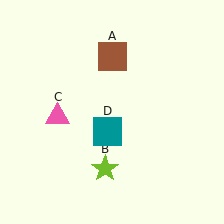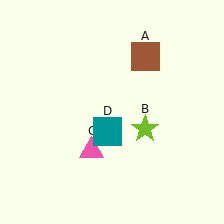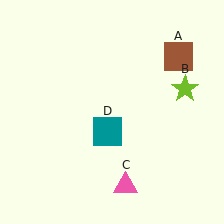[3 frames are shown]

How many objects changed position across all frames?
3 objects changed position: brown square (object A), lime star (object B), pink triangle (object C).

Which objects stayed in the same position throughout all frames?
Teal square (object D) remained stationary.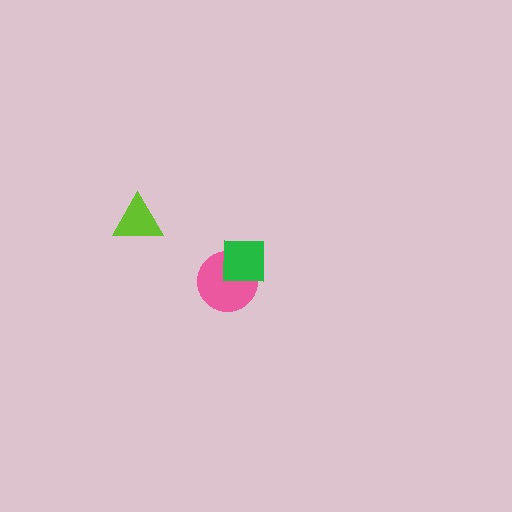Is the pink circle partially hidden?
Yes, it is partially covered by another shape.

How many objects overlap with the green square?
1 object overlaps with the green square.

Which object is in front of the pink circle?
The green square is in front of the pink circle.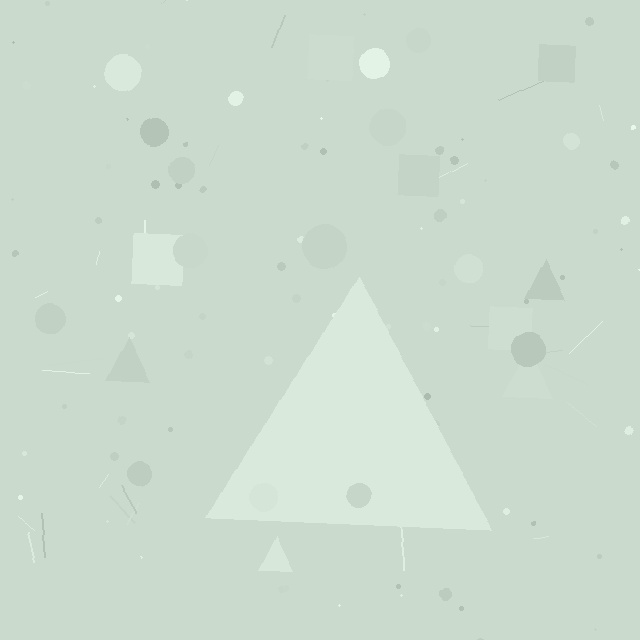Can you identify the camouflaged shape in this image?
The camouflaged shape is a triangle.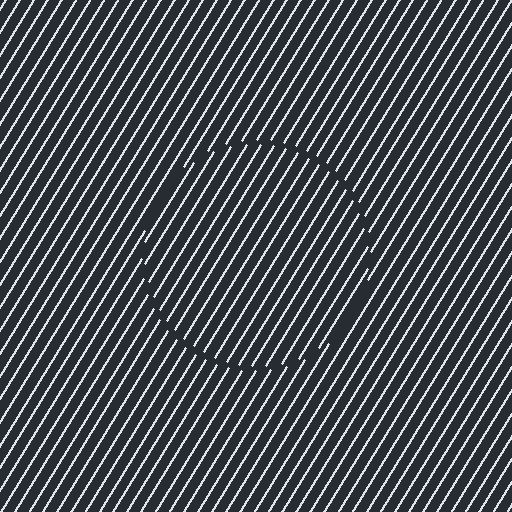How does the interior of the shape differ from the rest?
The interior of the shape contains the same grating, shifted by half a period — the contour is defined by the phase discontinuity where line-ends from the inner and outer gratings abut.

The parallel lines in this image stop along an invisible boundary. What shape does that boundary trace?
An illusory circle. The interior of the shape contains the same grating, shifted by half a period — the contour is defined by the phase discontinuity where line-ends from the inner and outer gratings abut.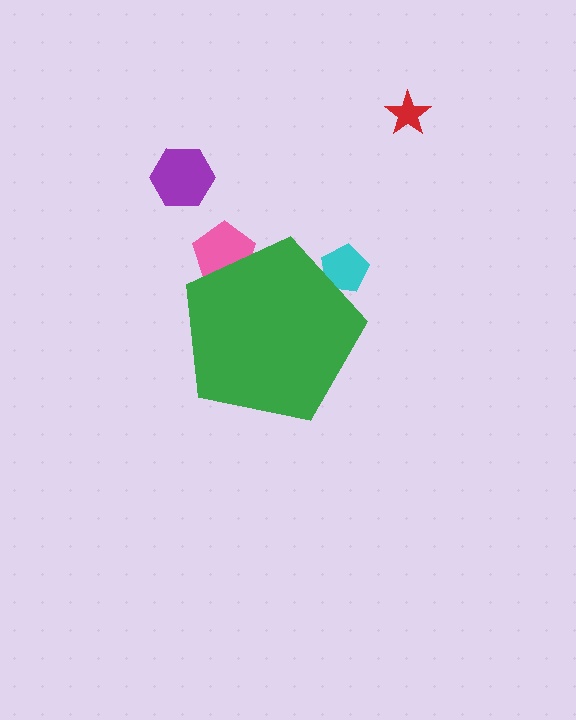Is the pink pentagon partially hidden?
Yes, the pink pentagon is partially hidden behind the green pentagon.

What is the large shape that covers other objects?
A green pentagon.